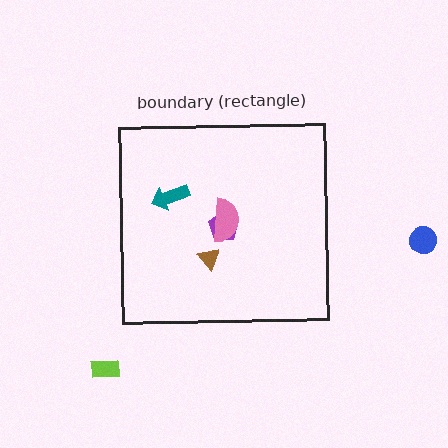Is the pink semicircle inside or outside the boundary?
Inside.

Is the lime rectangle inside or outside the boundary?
Outside.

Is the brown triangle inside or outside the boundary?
Inside.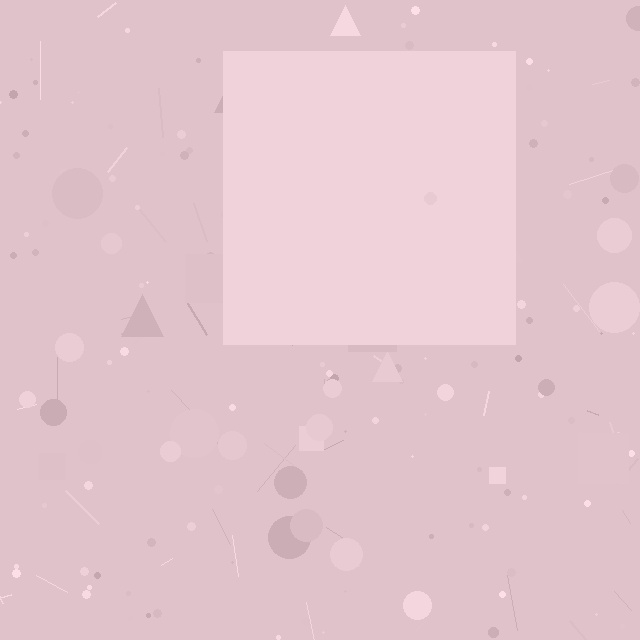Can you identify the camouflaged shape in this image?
The camouflaged shape is a square.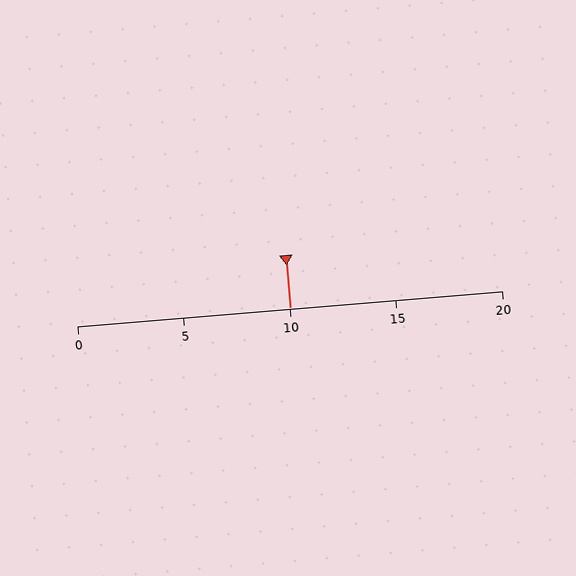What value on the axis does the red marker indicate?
The marker indicates approximately 10.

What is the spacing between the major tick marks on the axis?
The major ticks are spaced 5 apart.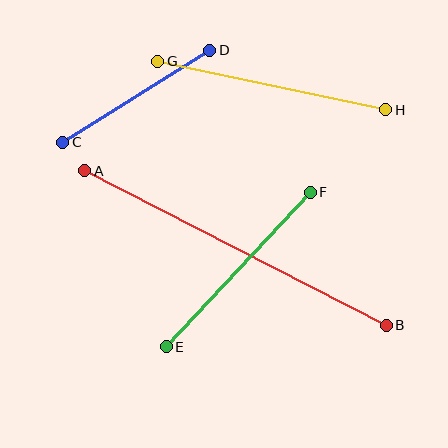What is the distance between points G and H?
The distance is approximately 233 pixels.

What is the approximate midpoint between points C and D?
The midpoint is at approximately (136, 96) pixels.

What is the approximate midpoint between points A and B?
The midpoint is at approximately (236, 248) pixels.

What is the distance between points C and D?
The distance is approximately 173 pixels.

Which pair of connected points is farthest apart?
Points A and B are farthest apart.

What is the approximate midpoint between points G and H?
The midpoint is at approximately (272, 86) pixels.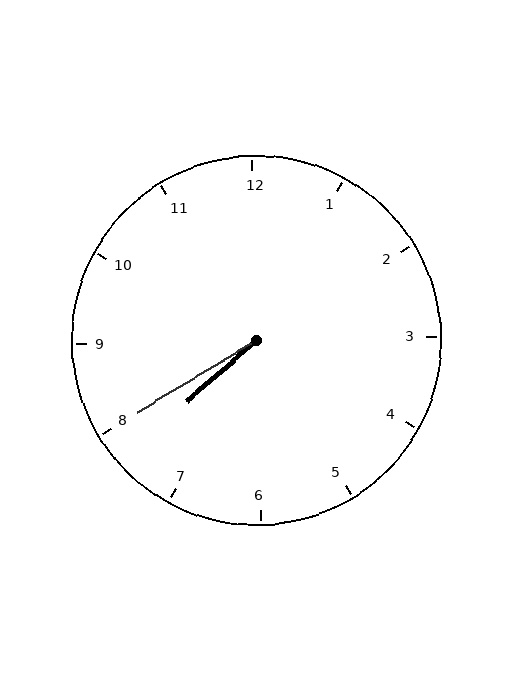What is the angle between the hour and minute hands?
Approximately 10 degrees.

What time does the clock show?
7:40.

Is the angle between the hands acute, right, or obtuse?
It is acute.